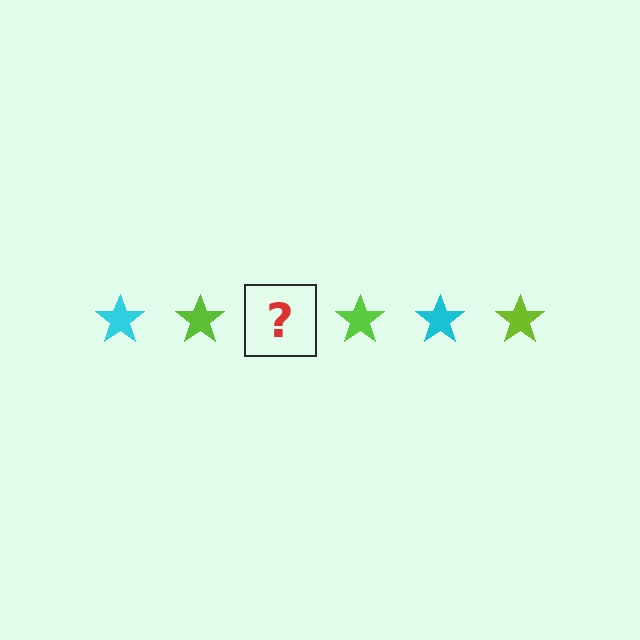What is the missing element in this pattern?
The missing element is a cyan star.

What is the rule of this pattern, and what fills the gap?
The rule is that the pattern cycles through cyan, lime stars. The gap should be filled with a cyan star.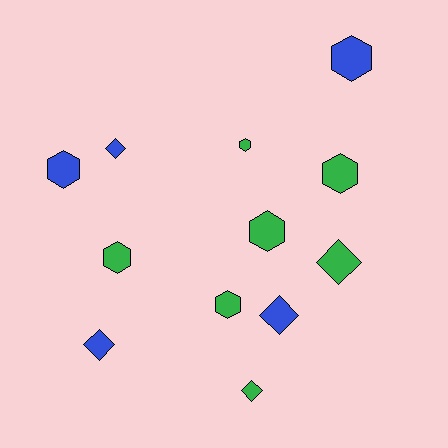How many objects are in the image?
There are 12 objects.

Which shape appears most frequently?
Hexagon, with 7 objects.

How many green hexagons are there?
There are 5 green hexagons.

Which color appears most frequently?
Green, with 7 objects.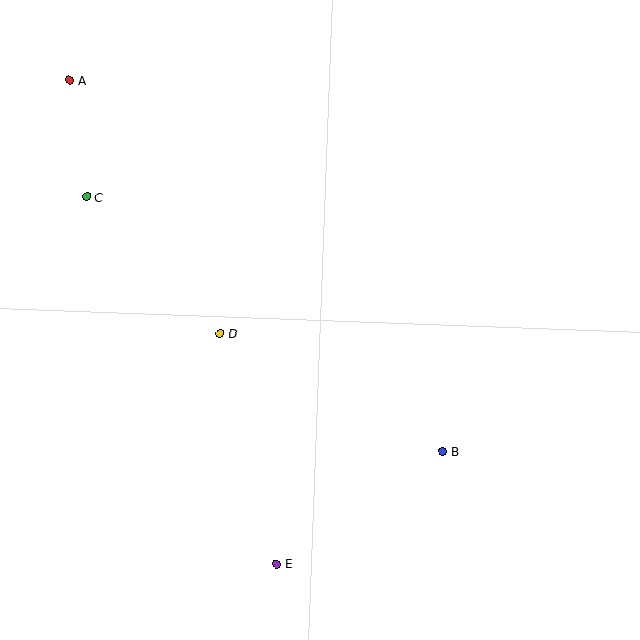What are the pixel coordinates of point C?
Point C is at (86, 197).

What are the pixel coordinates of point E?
Point E is at (277, 564).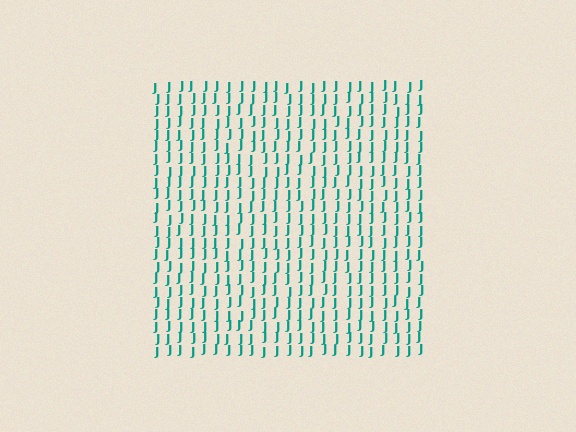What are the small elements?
The small elements are letter J's.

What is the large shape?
The large shape is a square.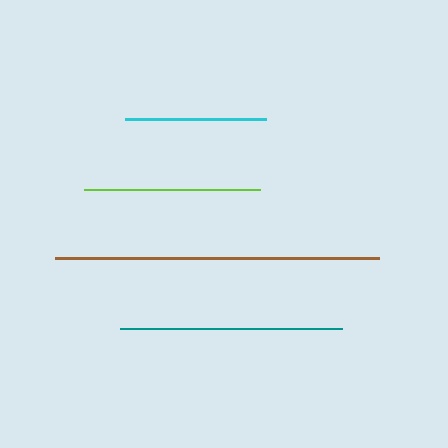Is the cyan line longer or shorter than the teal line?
The teal line is longer than the cyan line.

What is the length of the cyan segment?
The cyan segment is approximately 140 pixels long.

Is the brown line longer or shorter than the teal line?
The brown line is longer than the teal line.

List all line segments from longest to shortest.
From longest to shortest: brown, teal, lime, cyan.